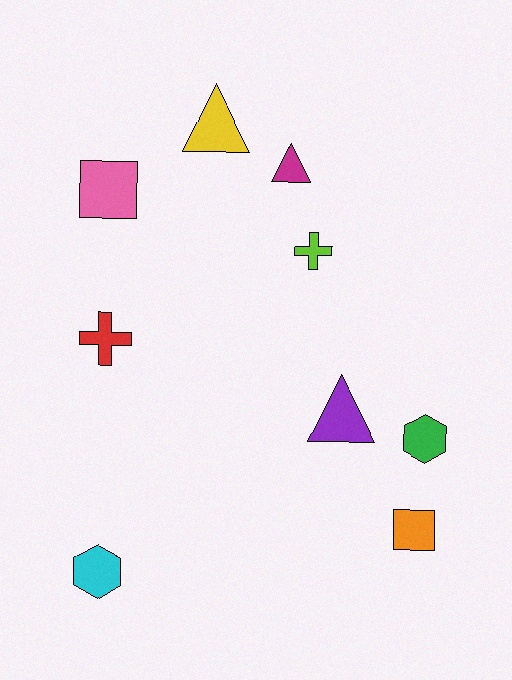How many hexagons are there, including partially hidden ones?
There are 2 hexagons.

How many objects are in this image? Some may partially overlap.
There are 9 objects.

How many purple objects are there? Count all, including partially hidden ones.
There is 1 purple object.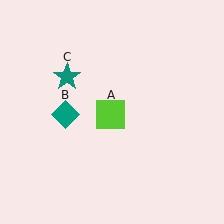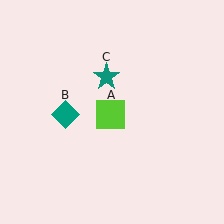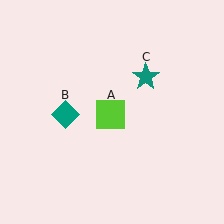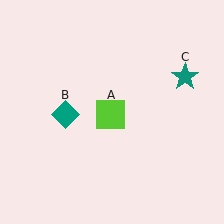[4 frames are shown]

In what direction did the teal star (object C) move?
The teal star (object C) moved right.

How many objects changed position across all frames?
1 object changed position: teal star (object C).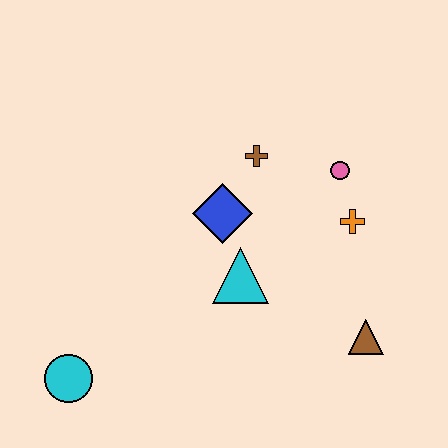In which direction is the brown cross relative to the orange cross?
The brown cross is to the left of the orange cross.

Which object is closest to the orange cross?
The pink circle is closest to the orange cross.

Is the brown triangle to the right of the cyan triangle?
Yes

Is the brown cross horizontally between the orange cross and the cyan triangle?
Yes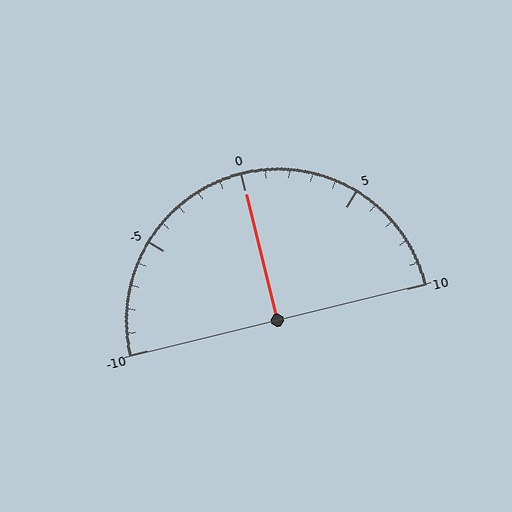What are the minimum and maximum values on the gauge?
The gauge ranges from -10 to 10.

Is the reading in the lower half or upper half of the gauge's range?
The reading is in the upper half of the range (-10 to 10).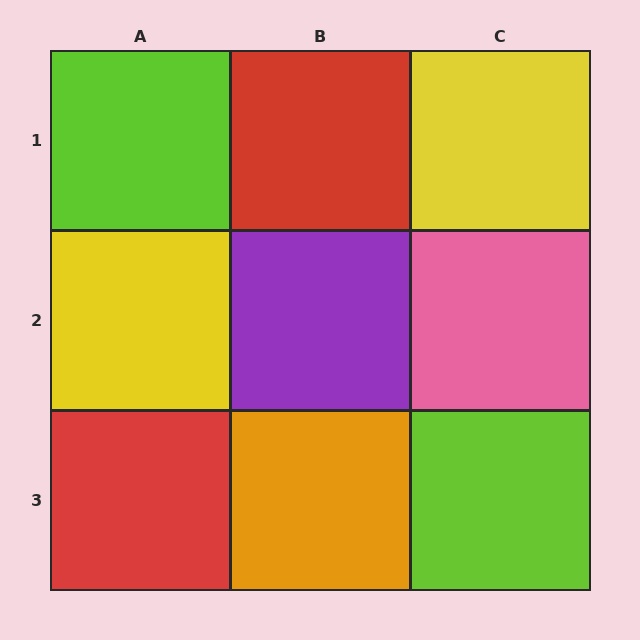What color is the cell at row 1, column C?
Yellow.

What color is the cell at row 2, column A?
Yellow.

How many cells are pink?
1 cell is pink.